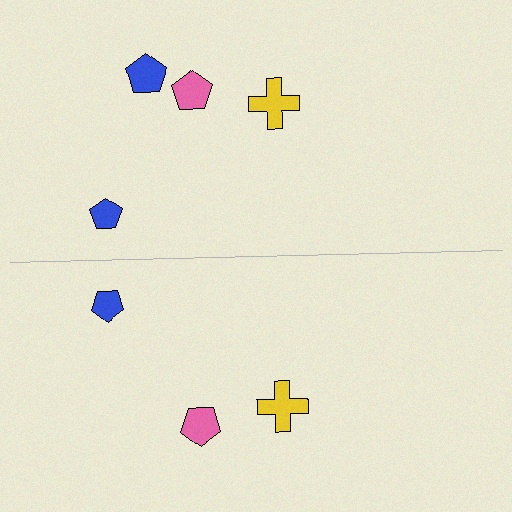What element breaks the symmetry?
A blue pentagon is missing from the bottom side.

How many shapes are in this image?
There are 7 shapes in this image.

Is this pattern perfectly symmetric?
No, the pattern is not perfectly symmetric. A blue pentagon is missing from the bottom side.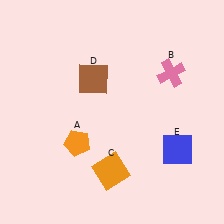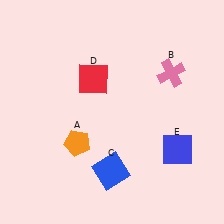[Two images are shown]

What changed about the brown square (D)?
In Image 1, D is brown. In Image 2, it changed to red.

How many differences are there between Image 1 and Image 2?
There are 2 differences between the two images.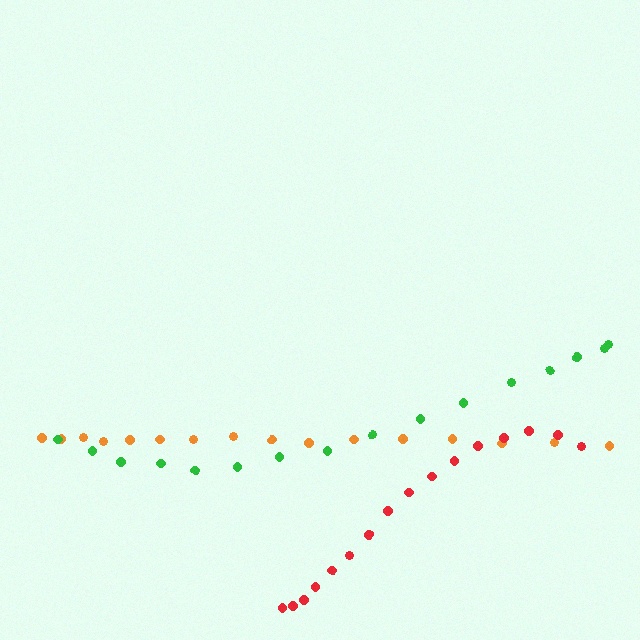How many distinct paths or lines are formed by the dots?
There are 3 distinct paths.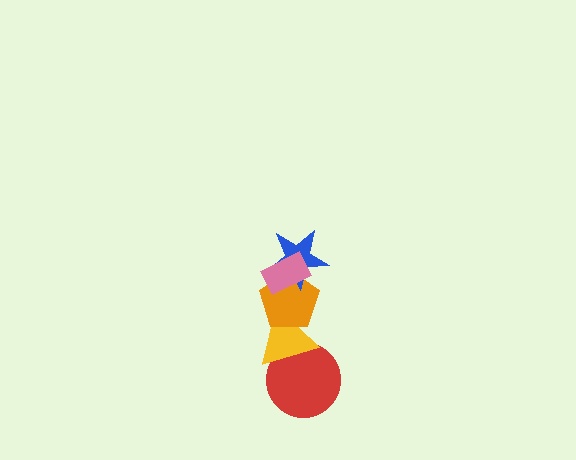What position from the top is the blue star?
The blue star is 2nd from the top.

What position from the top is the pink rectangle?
The pink rectangle is 1st from the top.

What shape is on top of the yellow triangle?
The orange pentagon is on top of the yellow triangle.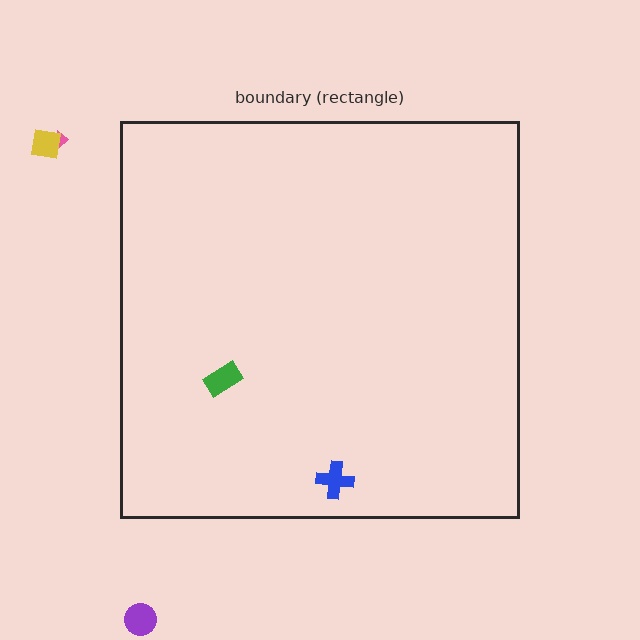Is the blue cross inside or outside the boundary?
Inside.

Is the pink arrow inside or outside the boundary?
Outside.